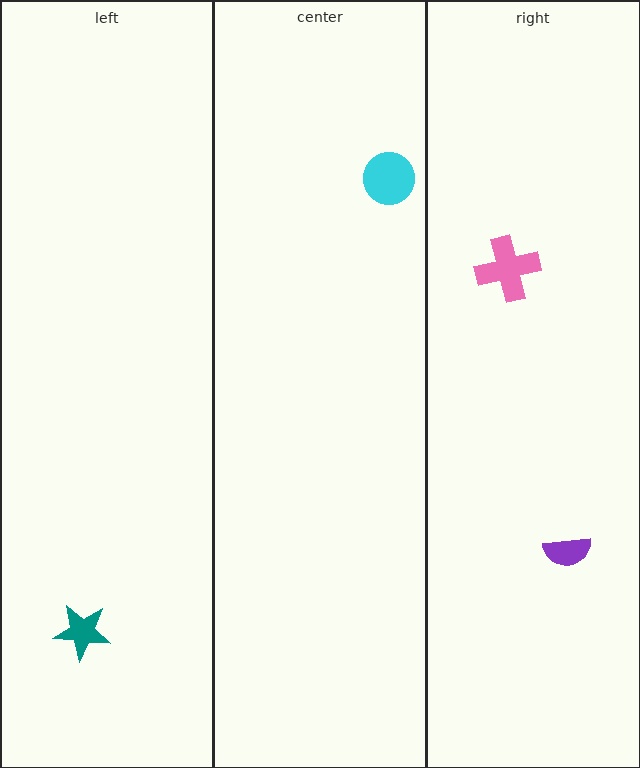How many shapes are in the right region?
2.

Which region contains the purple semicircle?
The right region.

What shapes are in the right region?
The pink cross, the purple semicircle.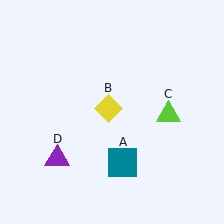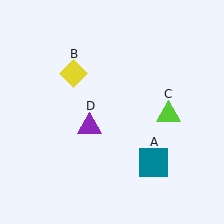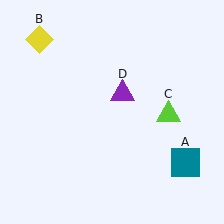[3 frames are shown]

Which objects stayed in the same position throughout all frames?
Lime triangle (object C) remained stationary.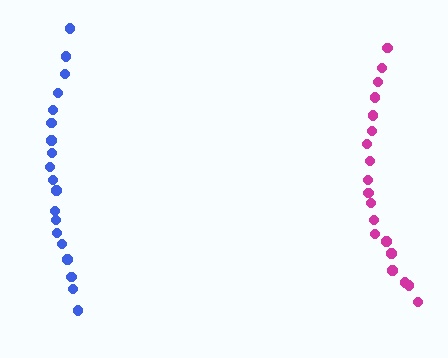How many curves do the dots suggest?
There are 2 distinct paths.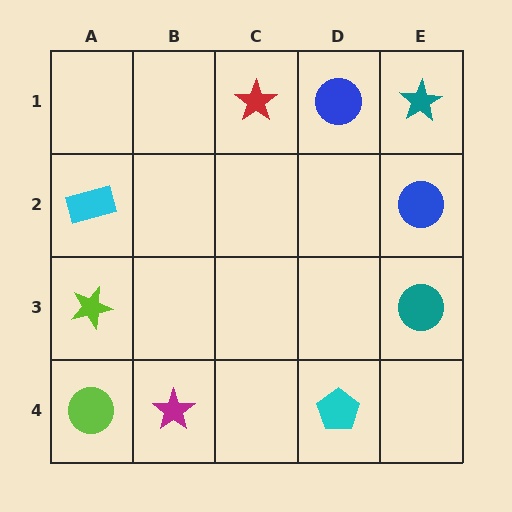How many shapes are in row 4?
3 shapes.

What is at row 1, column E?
A teal star.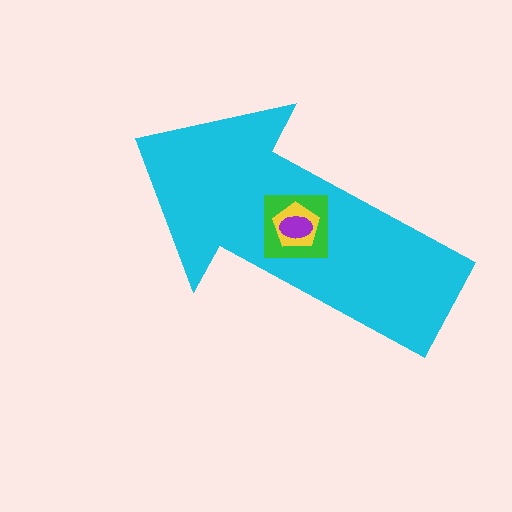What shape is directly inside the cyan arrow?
The green square.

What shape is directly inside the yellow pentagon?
The purple ellipse.